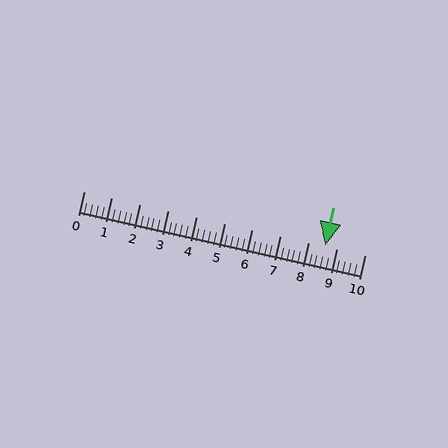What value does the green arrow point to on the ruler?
The green arrow points to approximately 8.6.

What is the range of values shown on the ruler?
The ruler shows values from 0 to 10.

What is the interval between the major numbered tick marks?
The major tick marks are spaced 1 units apart.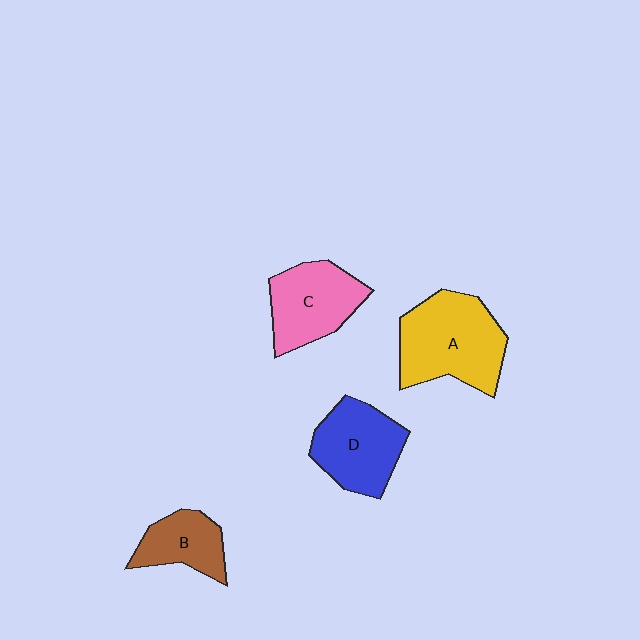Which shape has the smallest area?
Shape B (brown).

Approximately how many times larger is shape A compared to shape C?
Approximately 1.3 times.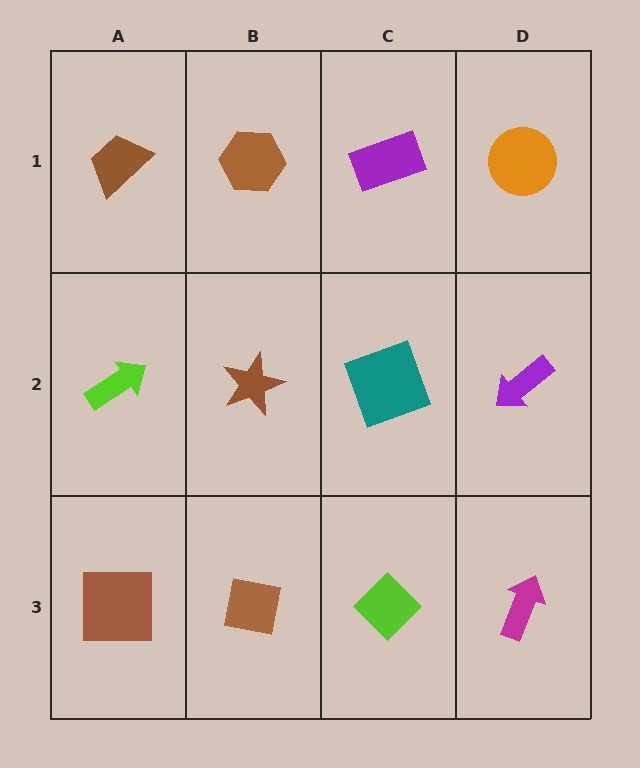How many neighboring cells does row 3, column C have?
3.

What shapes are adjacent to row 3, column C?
A teal square (row 2, column C), a brown square (row 3, column B), a magenta arrow (row 3, column D).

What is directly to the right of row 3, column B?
A lime diamond.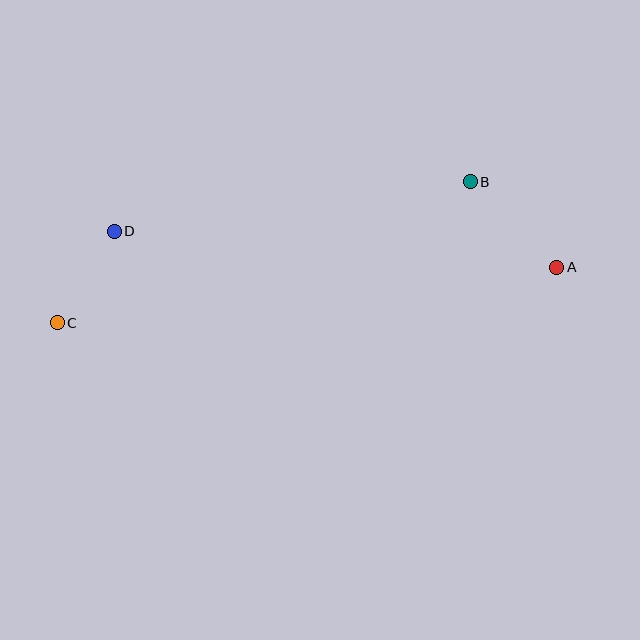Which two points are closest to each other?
Points C and D are closest to each other.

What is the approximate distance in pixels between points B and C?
The distance between B and C is approximately 437 pixels.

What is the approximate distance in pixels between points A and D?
The distance between A and D is approximately 444 pixels.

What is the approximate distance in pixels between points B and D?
The distance between B and D is approximately 360 pixels.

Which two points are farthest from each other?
Points A and C are farthest from each other.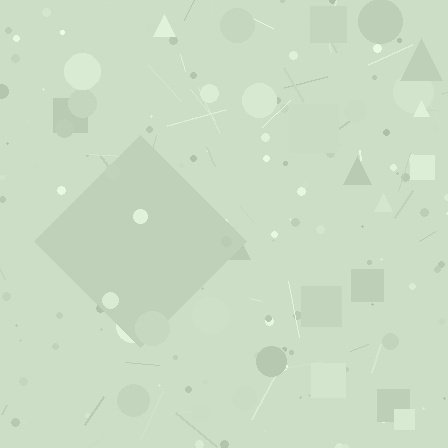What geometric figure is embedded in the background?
A diamond is embedded in the background.